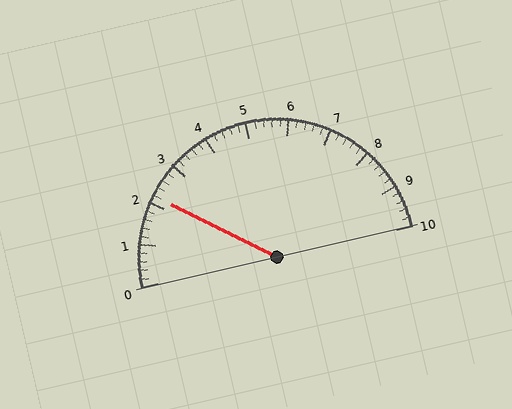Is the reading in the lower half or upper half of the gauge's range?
The reading is in the lower half of the range (0 to 10).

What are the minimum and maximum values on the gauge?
The gauge ranges from 0 to 10.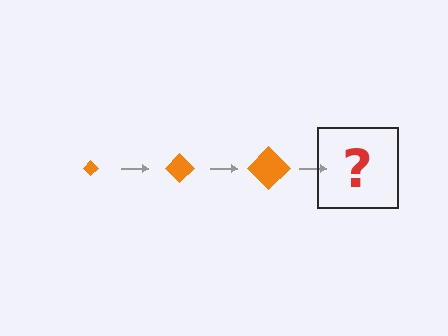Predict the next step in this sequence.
The next step is an orange diamond, larger than the previous one.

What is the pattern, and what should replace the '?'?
The pattern is that the diamond gets progressively larger each step. The '?' should be an orange diamond, larger than the previous one.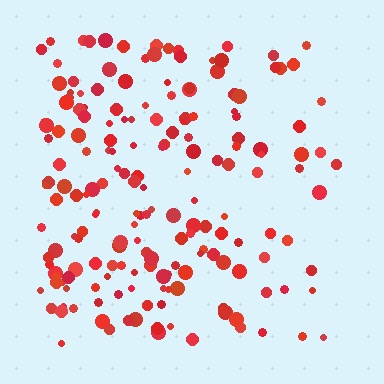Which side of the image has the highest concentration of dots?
The left.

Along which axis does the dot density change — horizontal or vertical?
Horizontal.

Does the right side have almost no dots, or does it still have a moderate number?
Still a moderate number, just noticeably fewer than the left.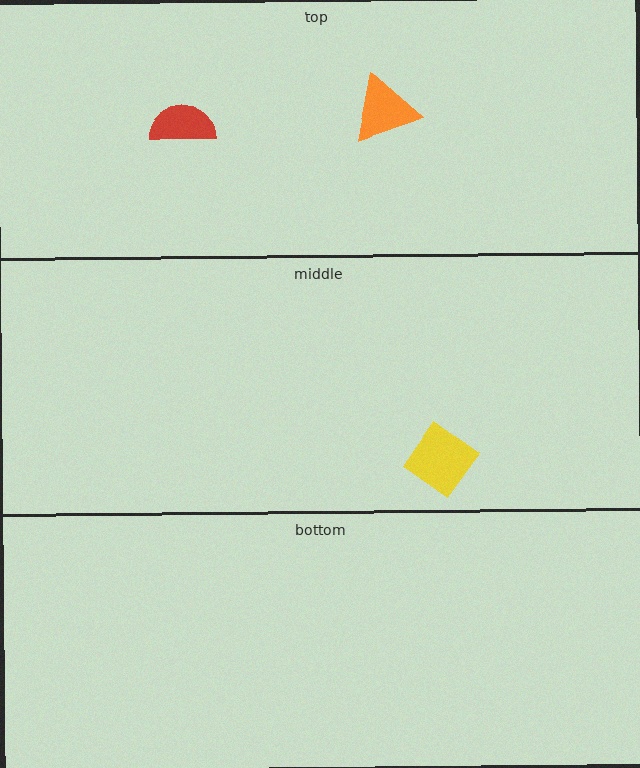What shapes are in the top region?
The red semicircle, the orange triangle.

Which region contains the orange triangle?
The top region.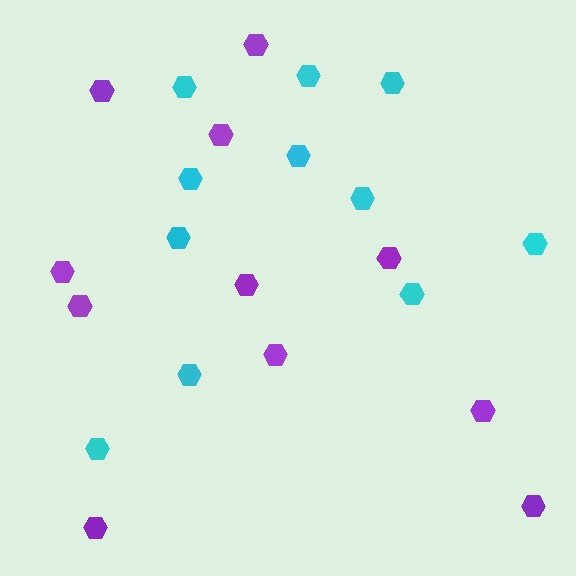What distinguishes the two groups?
There are 2 groups: one group of cyan hexagons (11) and one group of purple hexagons (11).